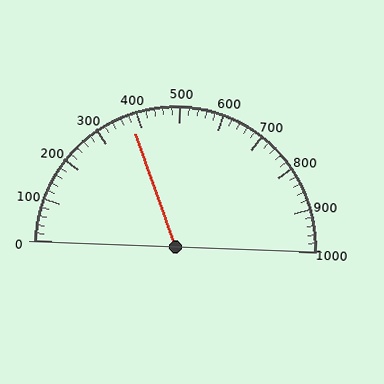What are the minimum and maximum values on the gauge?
The gauge ranges from 0 to 1000.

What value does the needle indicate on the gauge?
The needle indicates approximately 380.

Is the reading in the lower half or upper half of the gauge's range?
The reading is in the lower half of the range (0 to 1000).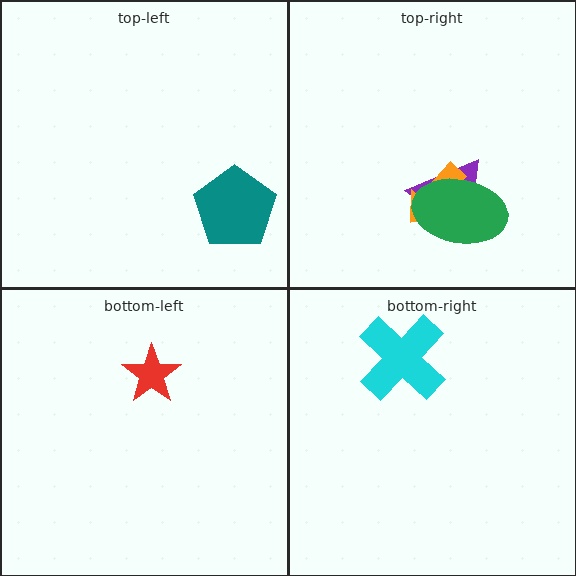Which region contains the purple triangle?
The top-right region.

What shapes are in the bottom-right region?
The cyan cross.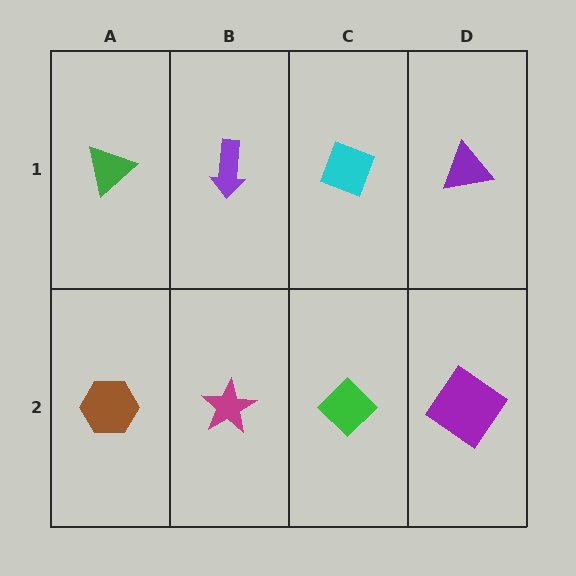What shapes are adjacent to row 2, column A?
A green triangle (row 1, column A), a magenta star (row 2, column B).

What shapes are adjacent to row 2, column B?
A purple arrow (row 1, column B), a brown hexagon (row 2, column A), a green diamond (row 2, column C).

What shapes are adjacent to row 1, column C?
A green diamond (row 2, column C), a purple arrow (row 1, column B), a purple triangle (row 1, column D).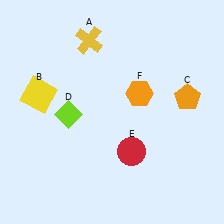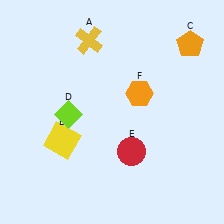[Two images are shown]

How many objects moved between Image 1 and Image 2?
2 objects moved between the two images.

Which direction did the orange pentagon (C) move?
The orange pentagon (C) moved up.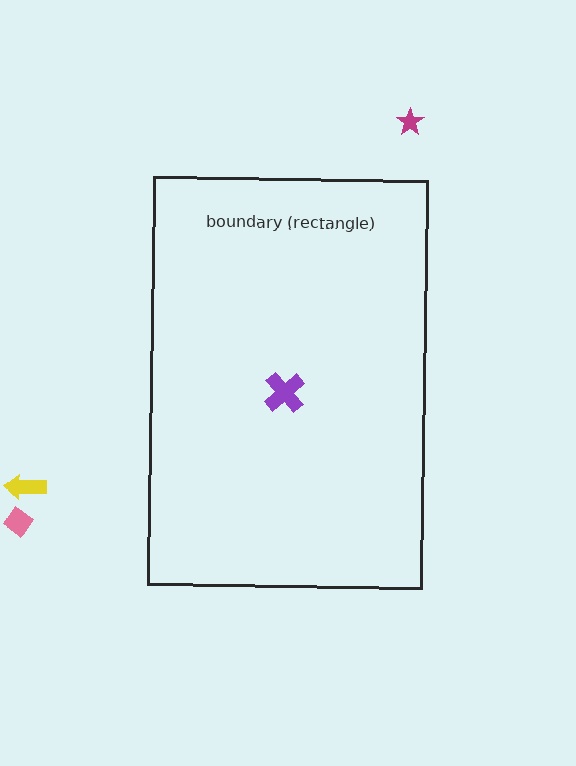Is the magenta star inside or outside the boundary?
Outside.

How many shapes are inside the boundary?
1 inside, 3 outside.